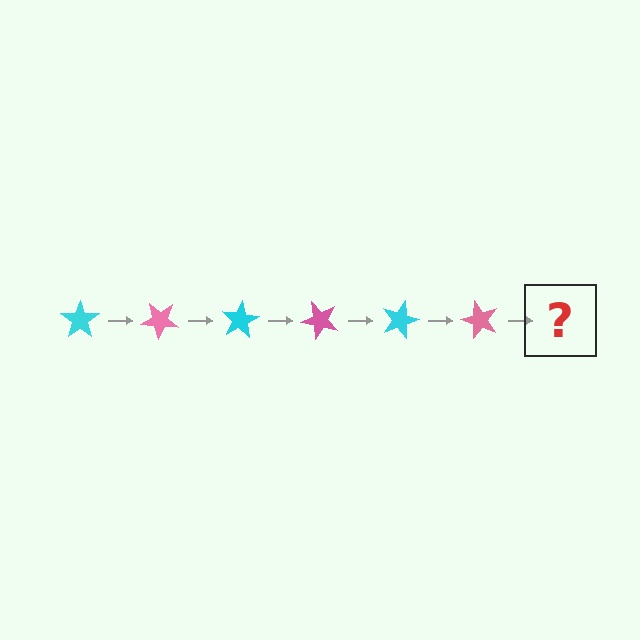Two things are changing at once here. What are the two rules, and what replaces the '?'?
The two rules are that it rotates 40 degrees each step and the color cycles through cyan and pink. The '?' should be a cyan star, rotated 240 degrees from the start.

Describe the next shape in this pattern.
It should be a cyan star, rotated 240 degrees from the start.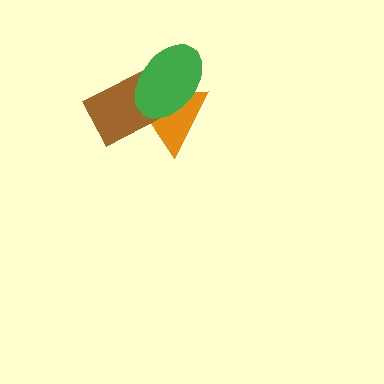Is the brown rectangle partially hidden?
Yes, it is partially covered by another shape.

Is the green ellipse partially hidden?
No, no other shape covers it.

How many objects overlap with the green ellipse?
2 objects overlap with the green ellipse.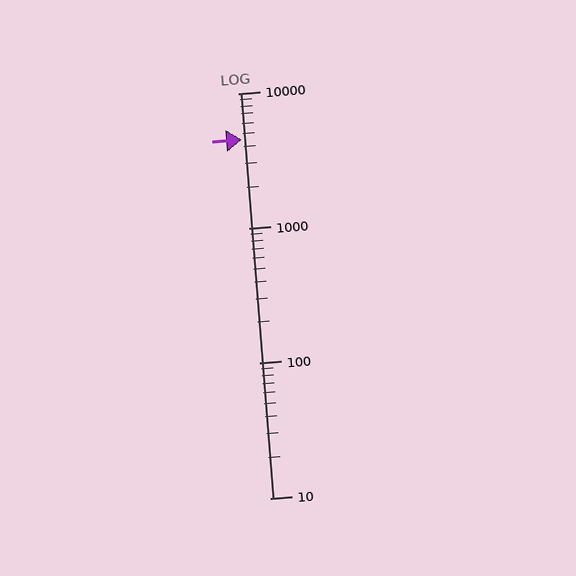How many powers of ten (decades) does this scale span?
The scale spans 3 decades, from 10 to 10000.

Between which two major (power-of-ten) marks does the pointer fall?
The pointer is between 1000 and 10000.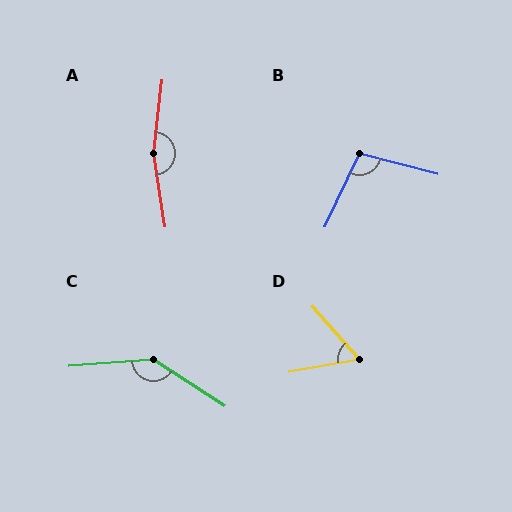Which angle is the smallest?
D, at approximately 58 degrees.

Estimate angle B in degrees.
Approximately 101 degrees.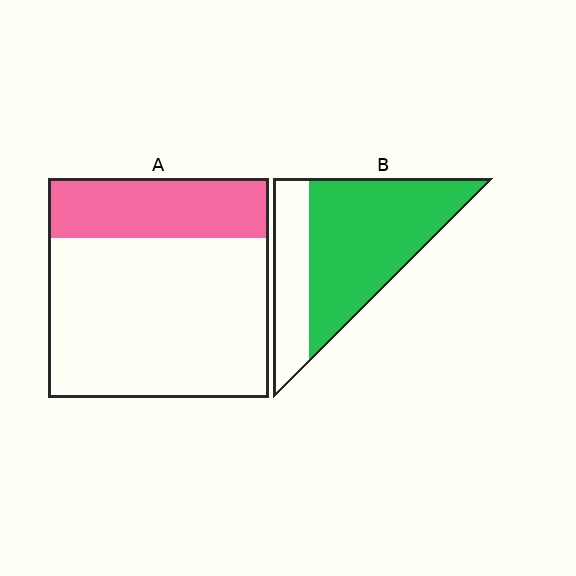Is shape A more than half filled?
No.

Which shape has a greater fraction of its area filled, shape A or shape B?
Shape B.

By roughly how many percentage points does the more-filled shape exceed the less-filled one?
By roughly 45 percentage points (B over A).